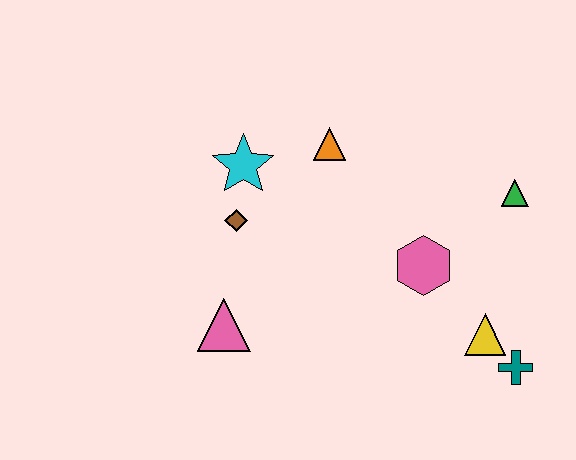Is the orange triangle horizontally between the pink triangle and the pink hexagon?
Yes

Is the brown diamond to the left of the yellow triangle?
Yes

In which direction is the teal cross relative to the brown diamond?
The teal cross is to the right of the brown diamond.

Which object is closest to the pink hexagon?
The yellow triangle is closest to the pink hexagon.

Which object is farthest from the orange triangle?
The teal cross is farthest from the orange triangle.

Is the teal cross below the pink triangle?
Yes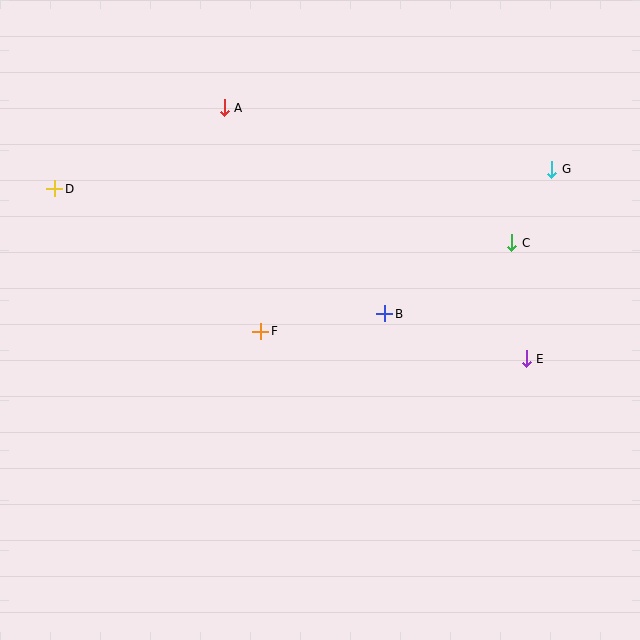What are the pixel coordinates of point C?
Point C is at (512, 243).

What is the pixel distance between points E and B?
The distance between E and B is 148 pixels.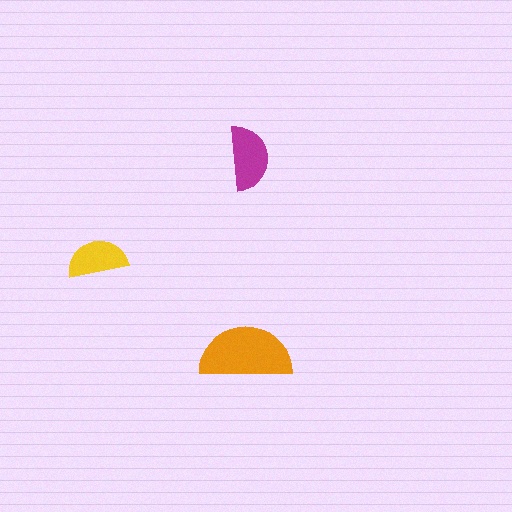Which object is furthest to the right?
The magenta semicircle is rightmost.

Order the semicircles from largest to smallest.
the orange one, the magenta one, the yellow one.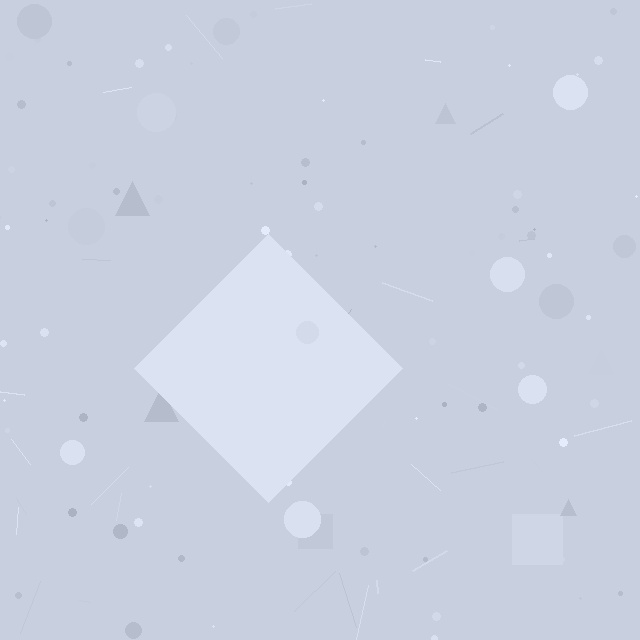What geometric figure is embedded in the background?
A diamond is embedded in the background.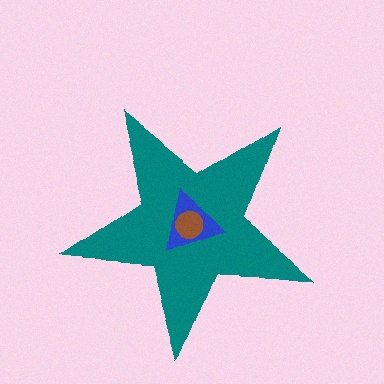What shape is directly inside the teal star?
The blue triangle.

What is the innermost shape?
The brown circle.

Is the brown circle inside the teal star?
Yes.